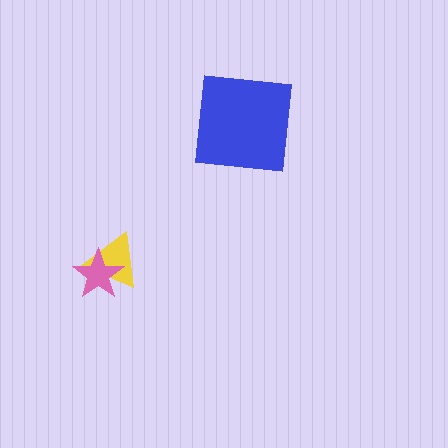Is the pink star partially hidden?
No, no other shape covers it.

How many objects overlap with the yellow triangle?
1 object overlaps with the yellow triangle.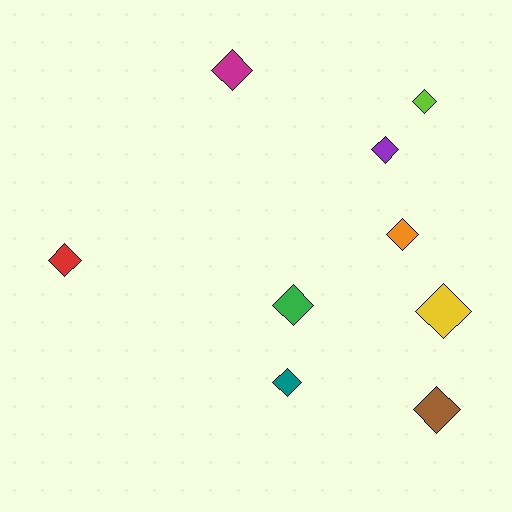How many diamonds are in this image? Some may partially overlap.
There are 9 diamonds.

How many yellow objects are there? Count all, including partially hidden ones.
There is 1 yellow object.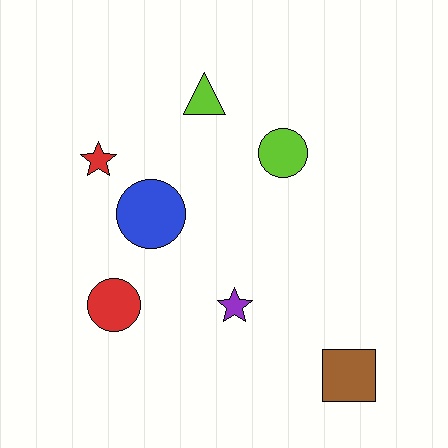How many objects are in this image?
There are 7 objects.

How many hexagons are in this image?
There are no hexagons.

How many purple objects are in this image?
There is 1 purple object.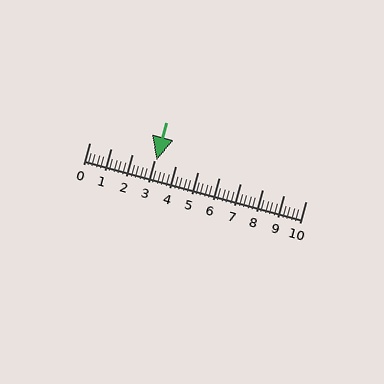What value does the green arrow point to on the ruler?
The green arrow points to approximately 3.1.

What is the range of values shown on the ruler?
The ruler shows values from 0 to 10.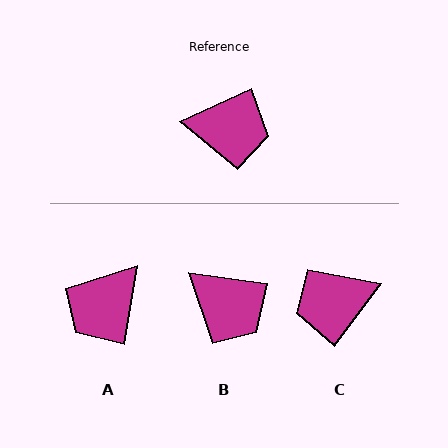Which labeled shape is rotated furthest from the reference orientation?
C, about 151 degrees away.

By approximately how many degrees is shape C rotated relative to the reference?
Approximately 151 degrees clockwise.